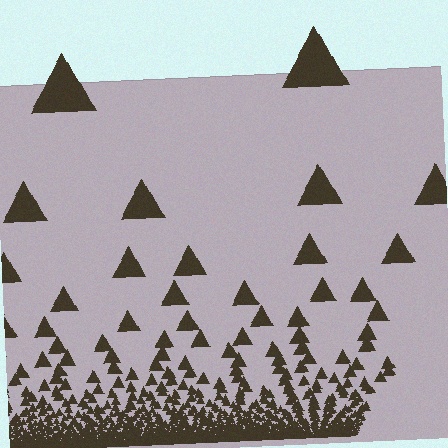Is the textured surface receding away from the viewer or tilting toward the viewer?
The surface appears to tilt toward the viewer. Texture elements get larger and sparser toward the top.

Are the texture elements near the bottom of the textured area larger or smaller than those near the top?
Smaller. The gradient is inverted — elements near the bottom are smaller and denser.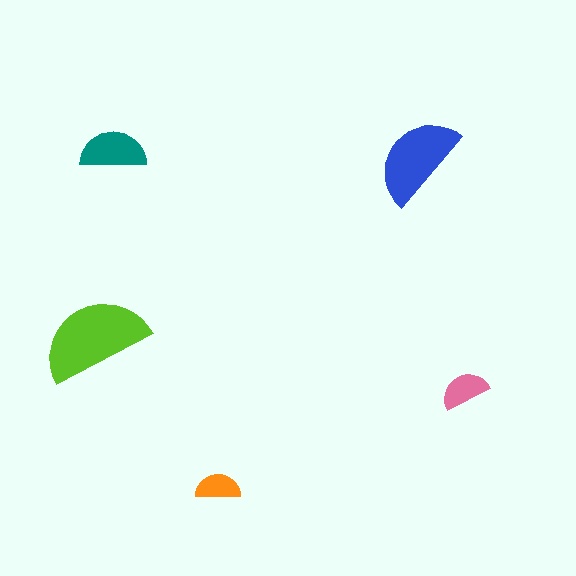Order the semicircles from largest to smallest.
the lime one, the blue one, the teal one, the pink one, the orange one.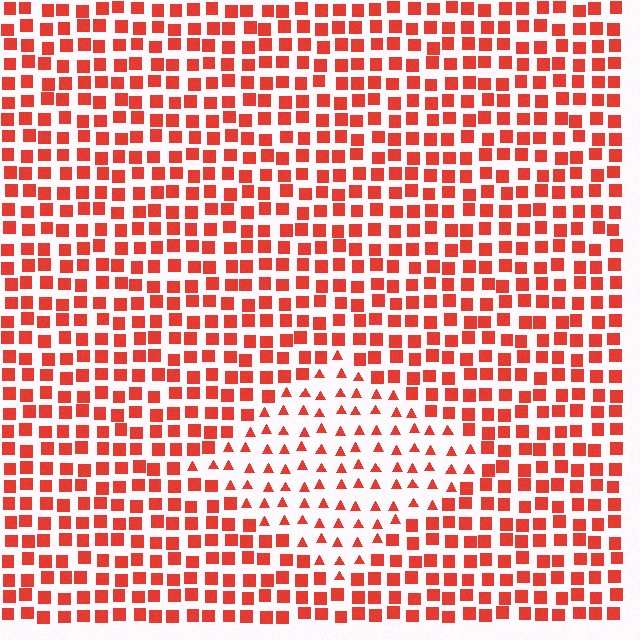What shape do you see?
I see a diamond.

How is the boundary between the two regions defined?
The boundary is defined by a change in element shape: triangles inside vs. squares outside. All elements share the same color and spacing.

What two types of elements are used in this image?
The image uses triangles inside the diamond region and squares outside it.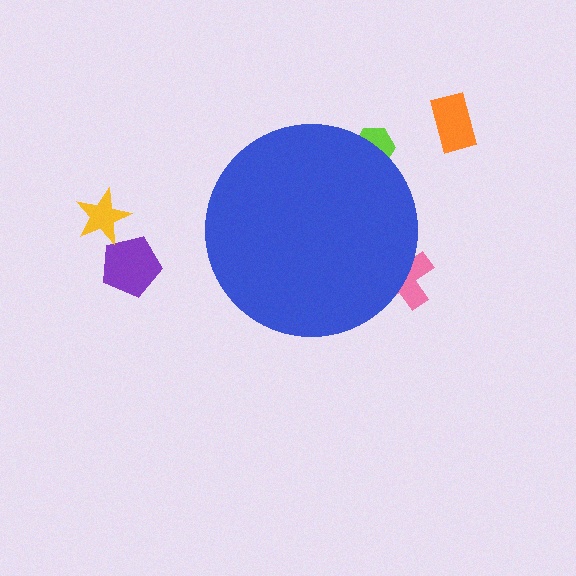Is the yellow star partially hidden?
No, the yellow star is fully visible.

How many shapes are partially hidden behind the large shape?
2 shapes are partially hidden.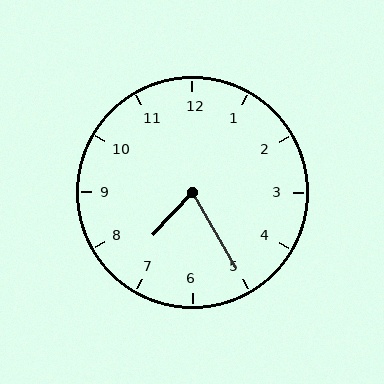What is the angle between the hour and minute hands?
Approximately 72 degrees.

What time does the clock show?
7:25.